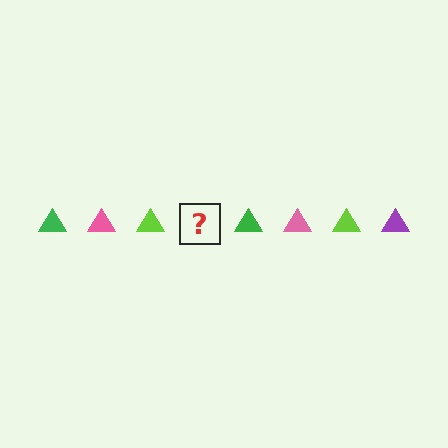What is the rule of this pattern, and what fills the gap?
The rule is that the pattern cycles through green, pink, lime, purple triangles. The gap should be filled with a purple triangle.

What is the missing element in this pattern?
The missing element is a purple triangle.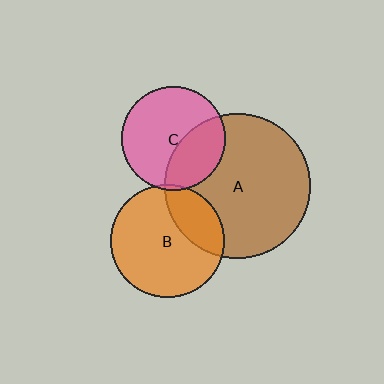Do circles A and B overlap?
Yes.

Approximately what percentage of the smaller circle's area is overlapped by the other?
Approximately 25%.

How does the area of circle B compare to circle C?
Approximately 1.2 times.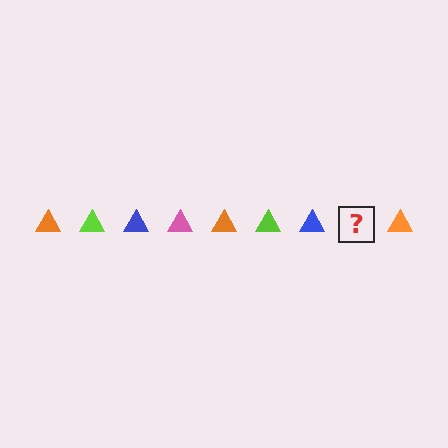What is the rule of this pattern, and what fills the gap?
The rule is that the pattern cycles through orange, lime, blue, pink triangles. The gap should be filled with a pink triangle.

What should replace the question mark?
The question mark should be replaced with a pink triangle.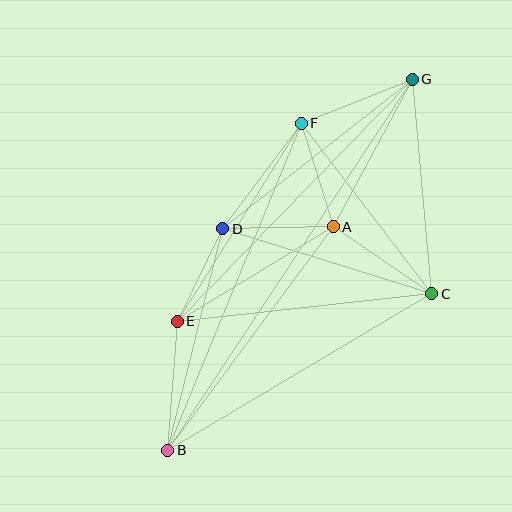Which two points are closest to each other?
Points D and E are closest to each other.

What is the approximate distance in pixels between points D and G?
The distance between D and G is approximately 241 pixels.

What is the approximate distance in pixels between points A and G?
The distance between A and G is approximately 167 pixels.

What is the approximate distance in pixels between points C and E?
The distance between C and E is approximately 256 pixels.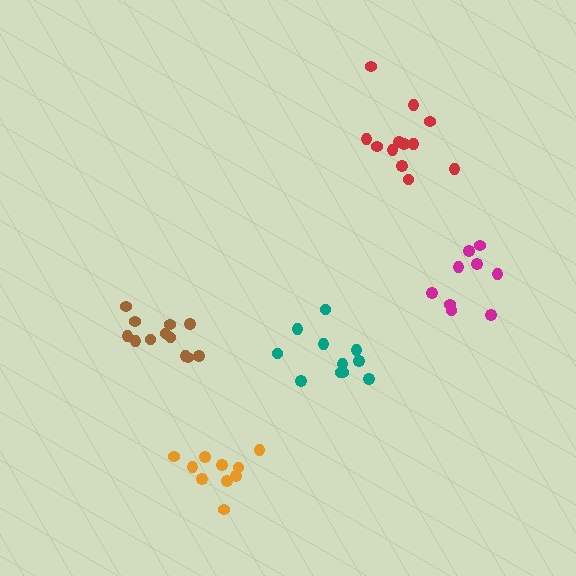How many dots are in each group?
Group 1: 11 dots, Group 2: 12 dots, Group 3: 9 dots, Group 4: 10 dots, Group 5: 12 dots (54 total).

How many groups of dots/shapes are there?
There are 5 groups.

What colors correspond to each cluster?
The clusters are colored: teal, red, magenta, orange, brown.